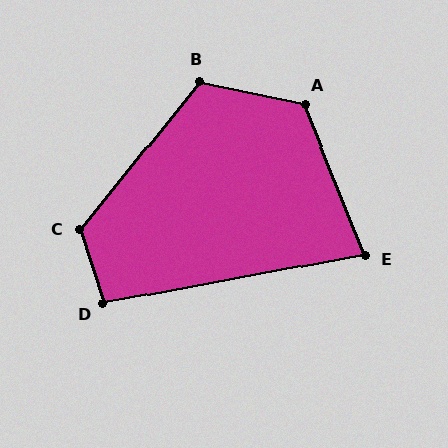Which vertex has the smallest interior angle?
E, at approximately 79 degrees.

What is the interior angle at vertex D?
Approximately 97 degrees (obtuse).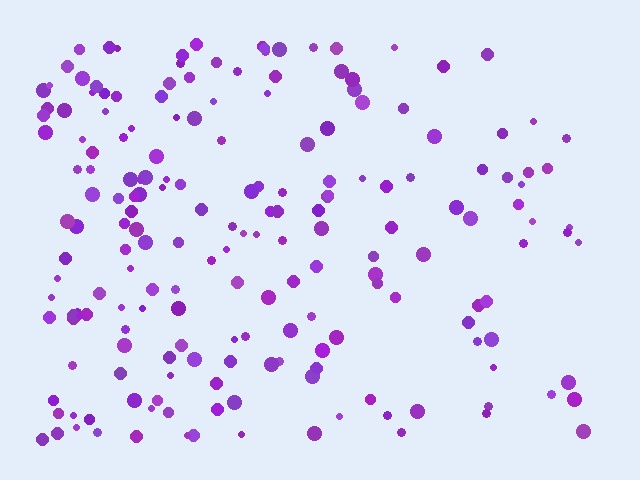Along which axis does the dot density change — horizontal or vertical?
Horizontal.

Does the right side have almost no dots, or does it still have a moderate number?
Still a moderate number, just noticeably fewer than the left.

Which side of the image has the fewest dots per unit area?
The right.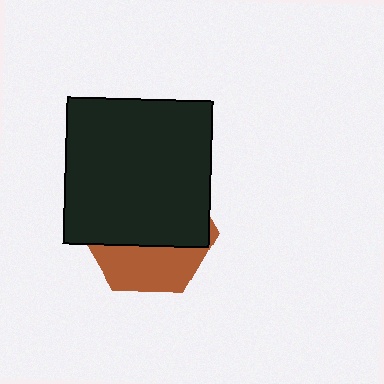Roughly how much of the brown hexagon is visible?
A small part of it is visible (roughly 36%).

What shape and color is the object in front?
The object in front is a black square.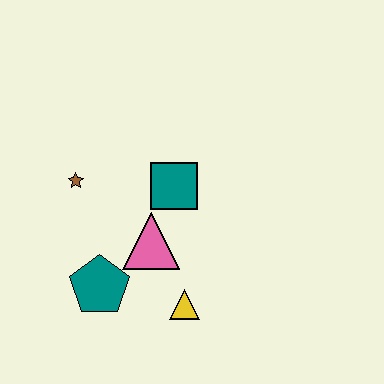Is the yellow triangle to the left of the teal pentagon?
No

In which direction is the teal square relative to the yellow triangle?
The teal square is above the yellow triangle.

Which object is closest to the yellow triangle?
The pink triangle is closest to the yellow triangle.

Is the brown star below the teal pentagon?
No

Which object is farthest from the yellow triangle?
The brown star is farthest from the yellow triangle.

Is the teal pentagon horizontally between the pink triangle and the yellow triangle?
No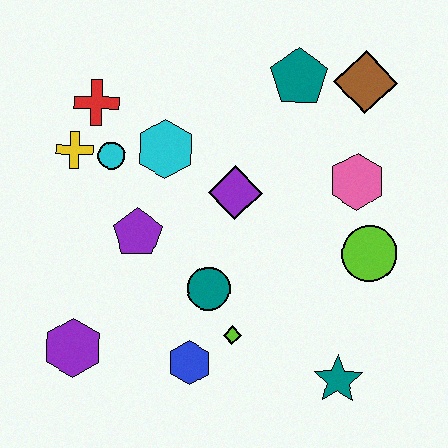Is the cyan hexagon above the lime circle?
Yes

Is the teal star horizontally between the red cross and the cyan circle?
No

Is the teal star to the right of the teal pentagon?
Yes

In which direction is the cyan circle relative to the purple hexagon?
The cyan circle is above the purple hexagon.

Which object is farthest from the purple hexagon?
The brown diamond is farthest from the purple hexagon.